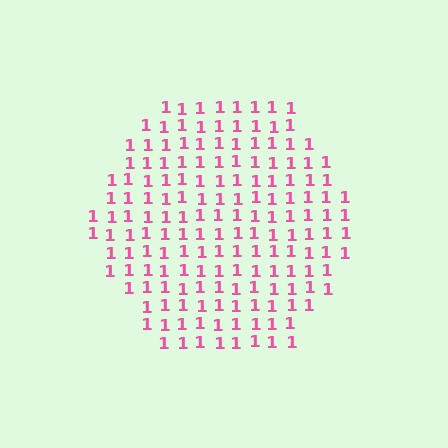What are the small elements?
The small elements are digit 1's.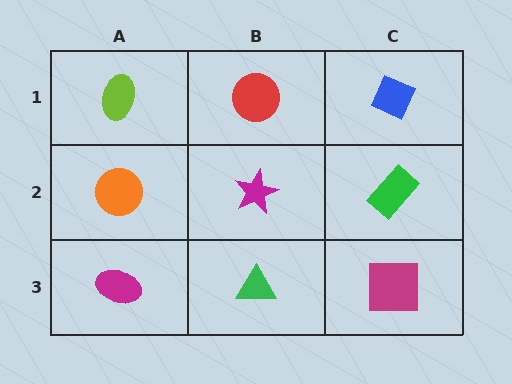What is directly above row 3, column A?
An orange circle.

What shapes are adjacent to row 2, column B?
A red circle (row 1, column B), a green triangle (row 3, column B), an orange circle (row 2, column A), a green rectangle (row 2, column C).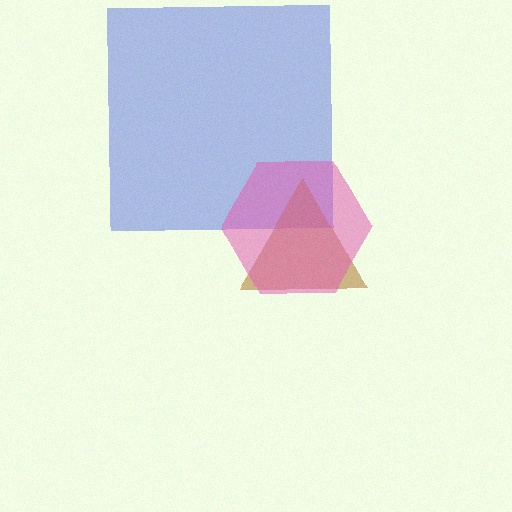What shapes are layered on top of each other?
The layered shapes are: a blue square, a brown triangle, a pink hexagon.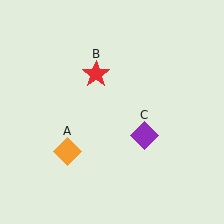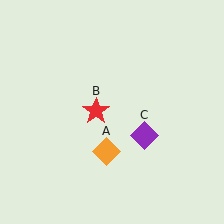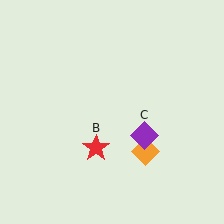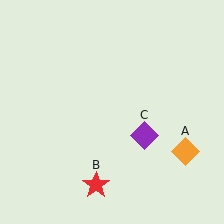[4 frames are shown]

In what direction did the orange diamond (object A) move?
The orange diamond (object A) moved right.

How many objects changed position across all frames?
2 objects changed position: orange diamond (object A), red star (object B).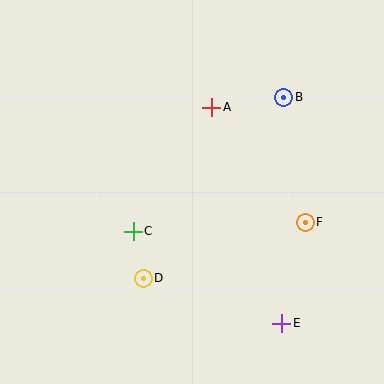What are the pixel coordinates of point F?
Point F is at (305, 222).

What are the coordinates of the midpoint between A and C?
The midpoint between A and C is at (173, 169).